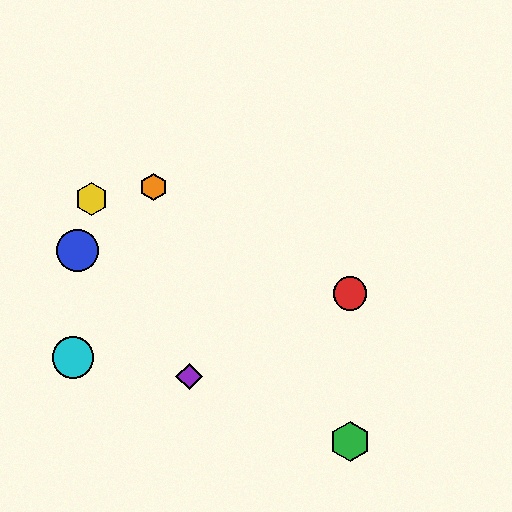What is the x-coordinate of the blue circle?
The blue circle is at x≈77.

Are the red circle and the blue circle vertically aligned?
No, the red circle is at x≈350 and the blue circle is at x≈77.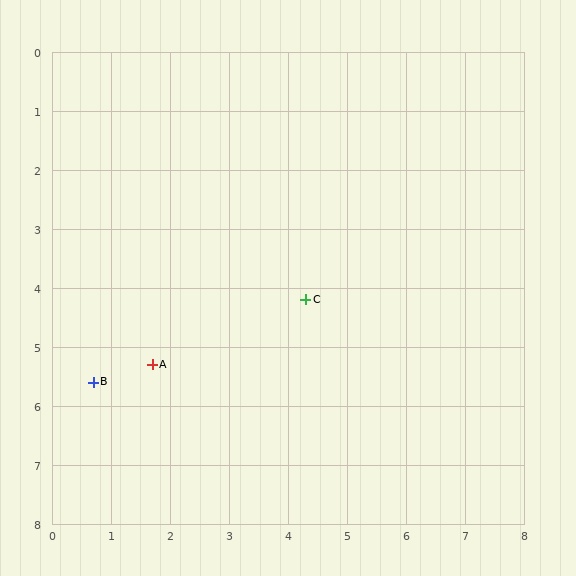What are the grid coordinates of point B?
Point B is at approximately (0.7, 5.6).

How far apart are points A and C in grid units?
Points A and C are about 2.8 grid units apart.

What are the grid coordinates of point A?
Point A is at approximately (1.7, 5.3).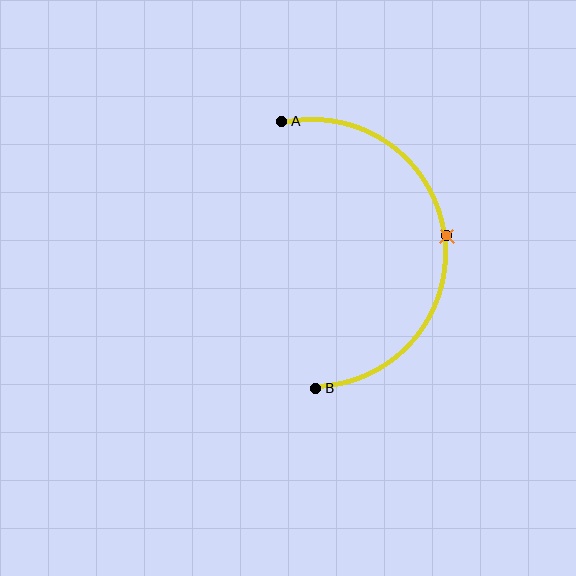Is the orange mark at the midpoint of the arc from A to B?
Yes. The orange mark lies on the arc at equal arc-length from both A and B — it is the arc midpoint.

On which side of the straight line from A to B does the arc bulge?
The arc bulges to the right of the straight line connecting A and B.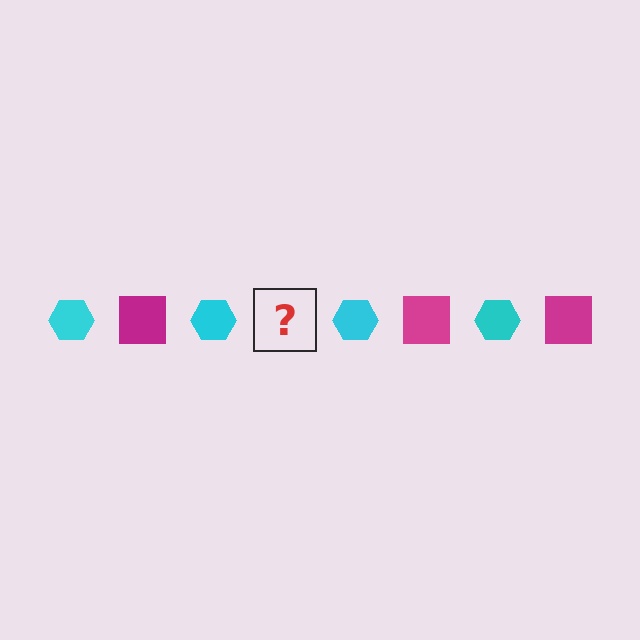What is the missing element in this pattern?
The missing element is a magenta square.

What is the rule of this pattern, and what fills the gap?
The rule is that the pattern alternates between cyan hexagon and magenta square. The gap should be filled with a magenta square.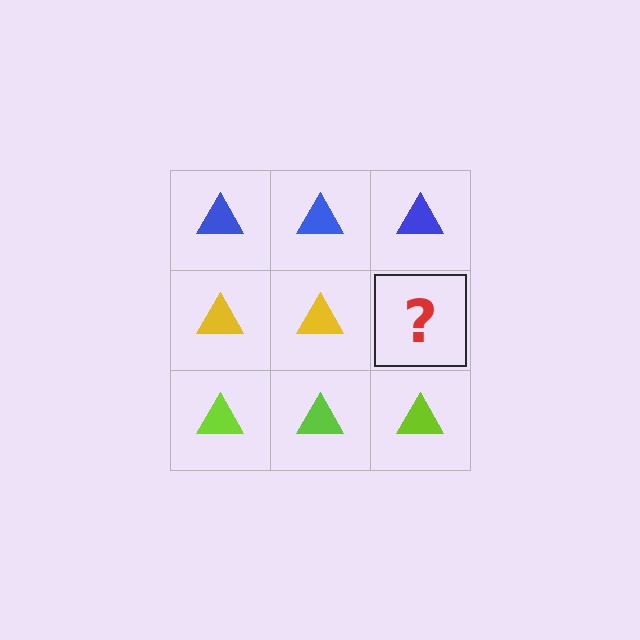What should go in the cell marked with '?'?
The missing cell should contain a yellow triangle.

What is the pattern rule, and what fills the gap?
The rule is that each row has a consistent color. The gap should be filled with a yellow triangle.